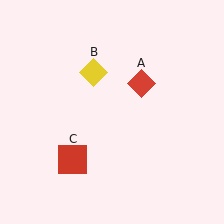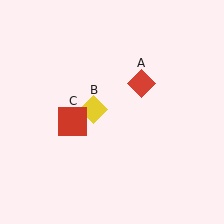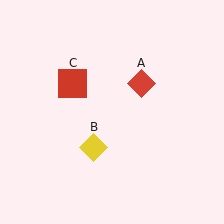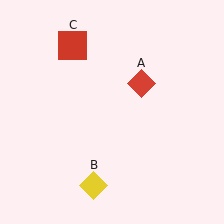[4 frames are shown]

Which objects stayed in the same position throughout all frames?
Red diamond (object A) remained stationary.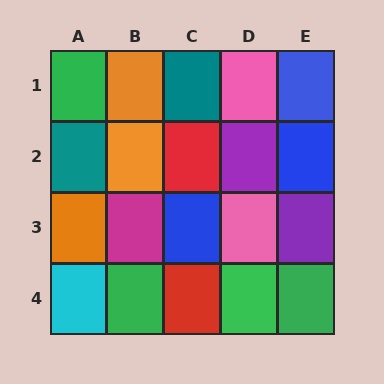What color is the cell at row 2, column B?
Orange.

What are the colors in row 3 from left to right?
Orange, magenta, blue, pink, purple.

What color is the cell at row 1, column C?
Teal.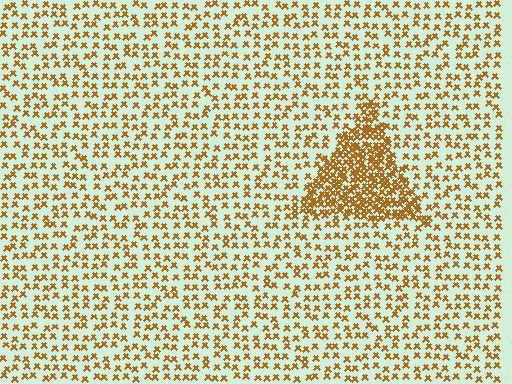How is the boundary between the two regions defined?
The boundary is defined by a change in element density (approximately 2.7x ratio). All elements are the same color, size, and shape.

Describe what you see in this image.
The image contains small brown elements arranged at two different densities. A triangle-shaped region is visible where the elements are more densely packed than the surrounding area.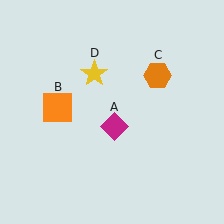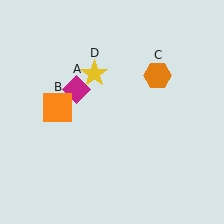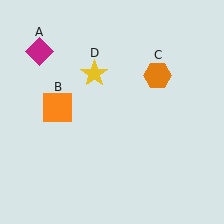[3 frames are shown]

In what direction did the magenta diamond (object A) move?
The magenta diamond (object A) moved up and to the left.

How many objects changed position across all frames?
1 object changed position: magenta diamond (object A).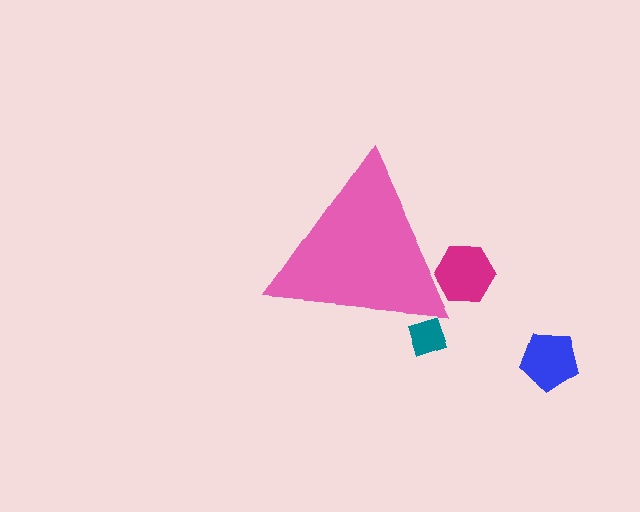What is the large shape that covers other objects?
A pink triangle.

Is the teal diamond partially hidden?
Yes, the teal diamond is partially hidden behind the pink triangle.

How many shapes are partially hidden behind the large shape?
2 shapes are partially hidden.